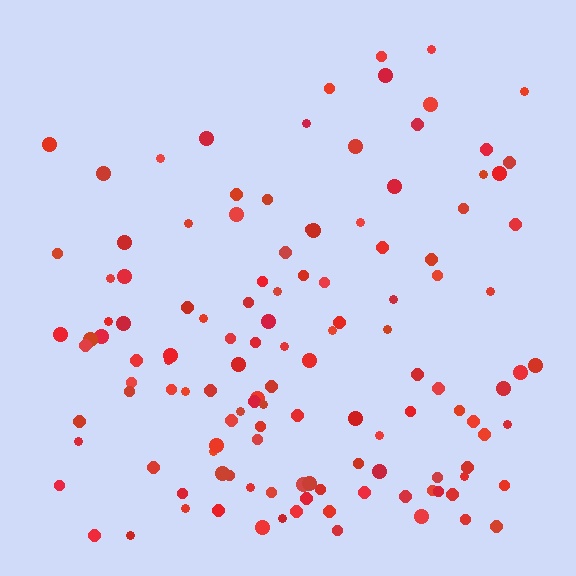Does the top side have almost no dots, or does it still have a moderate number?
Still a moderate number, just noticeably fewer than the bottom.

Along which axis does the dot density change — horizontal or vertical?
Vertical.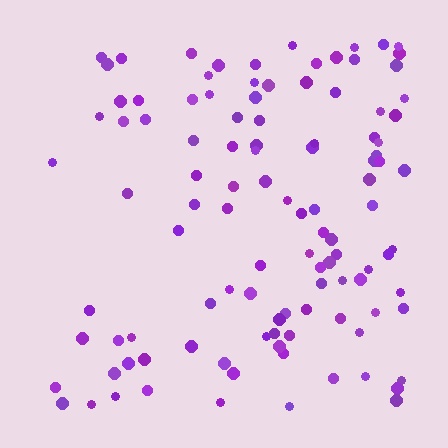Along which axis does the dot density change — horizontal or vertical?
Horizontal.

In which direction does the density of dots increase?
From left to right, with the right side densest.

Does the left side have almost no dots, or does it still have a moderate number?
Still a moderate number, just noticeably fewer than the right.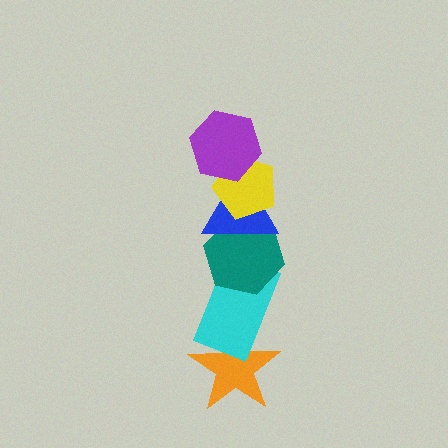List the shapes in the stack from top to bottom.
From top to bottom: the purple hexagon, the yellow pentagon, the blue triangle, the teal hexagon, the cyan rectangle, the orange star.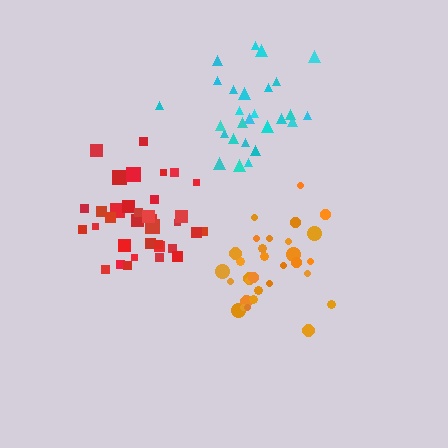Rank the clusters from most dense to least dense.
orange, red, cyan.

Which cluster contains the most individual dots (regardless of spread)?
Red (35).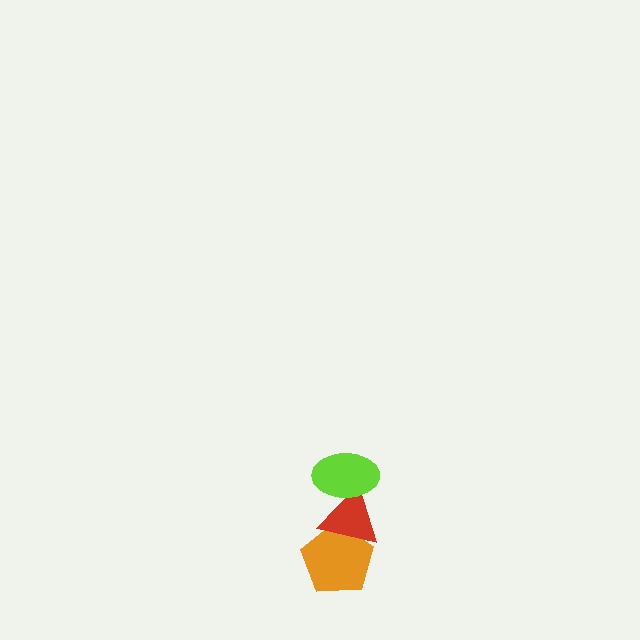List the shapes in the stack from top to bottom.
From top to bottom: the lime ellipse, the red triangle, the orange pentagon.